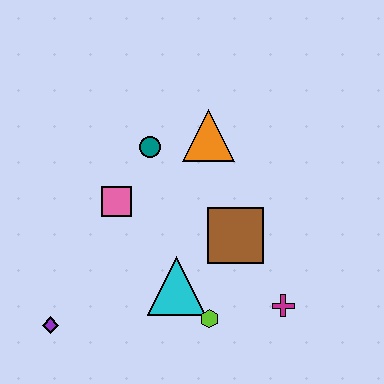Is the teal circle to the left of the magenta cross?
Yes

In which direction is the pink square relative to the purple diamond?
The pink square is above the purple diamond.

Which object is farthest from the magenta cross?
The purple diamond is farthest from the magenta cross.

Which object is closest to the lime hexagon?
The cyan triangle is closest to the lime hexagon.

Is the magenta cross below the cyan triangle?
Yes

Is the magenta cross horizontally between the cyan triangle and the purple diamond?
No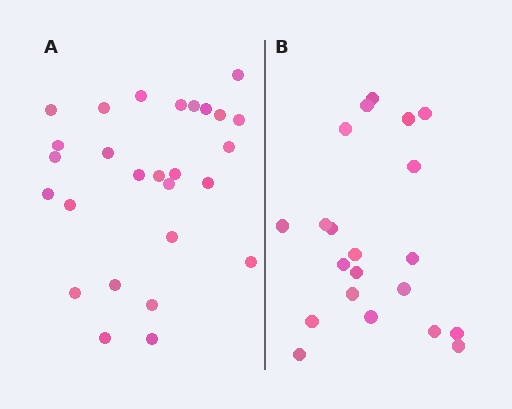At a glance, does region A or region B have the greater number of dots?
Region A (the left region) has more dots.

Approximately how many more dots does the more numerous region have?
Region A has about 6 more dots than region B.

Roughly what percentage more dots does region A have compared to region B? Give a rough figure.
About 30% more.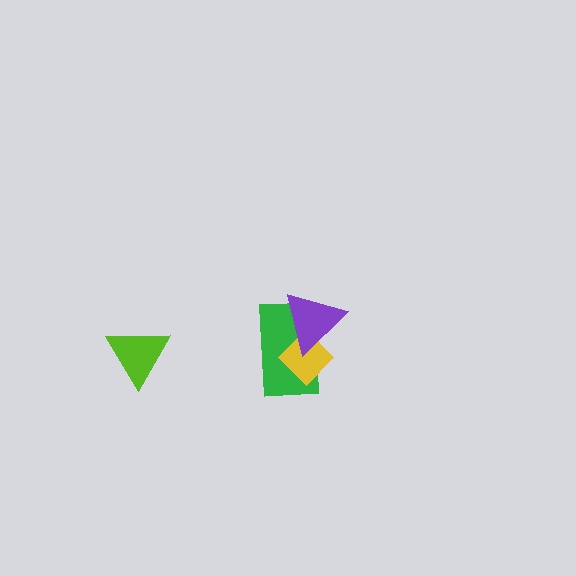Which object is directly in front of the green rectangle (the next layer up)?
The yellow diamond is directly in front of the green rectangle.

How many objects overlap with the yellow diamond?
2 objects overlap with the yellow diamond.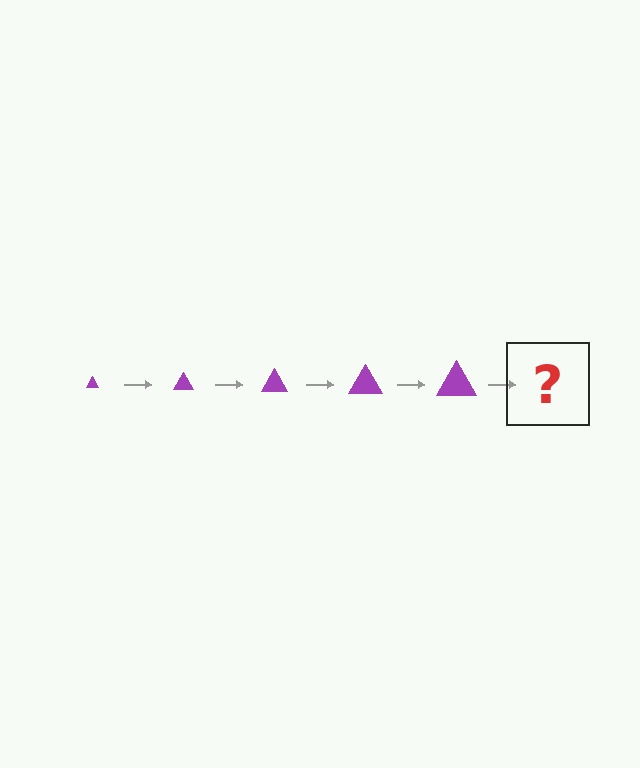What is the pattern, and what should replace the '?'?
The pattern is that the triangle gets progressively larger each step. The '?' should be a purple triangle, larger than the previous one.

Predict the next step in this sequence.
The next step is a purple triangle, larger than the previous one.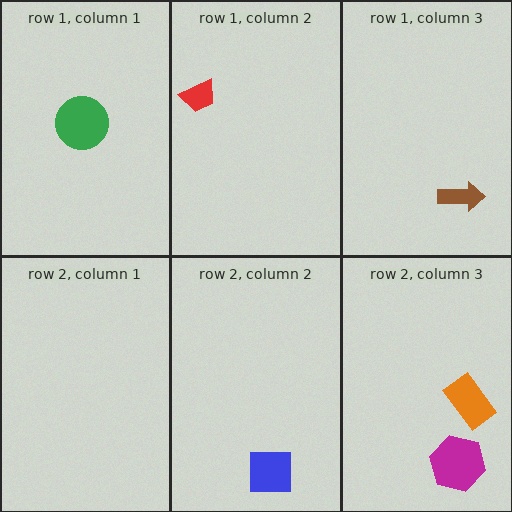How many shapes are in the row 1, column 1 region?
1.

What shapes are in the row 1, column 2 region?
The red trapezoid.